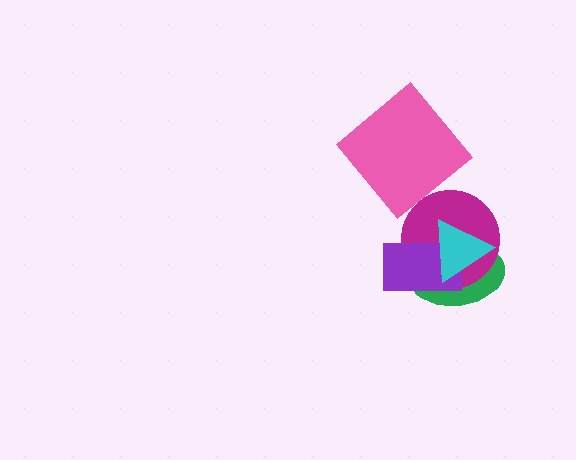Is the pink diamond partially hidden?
No, no other shape covers it.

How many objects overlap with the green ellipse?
3 objects overlap with the green ellipse.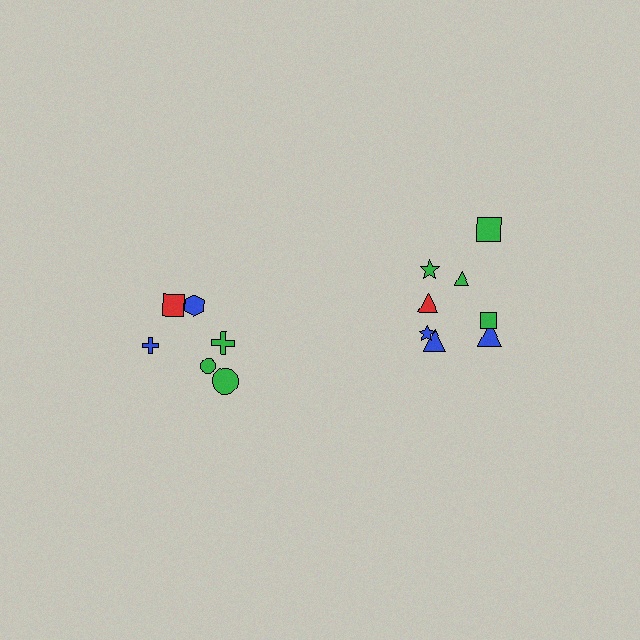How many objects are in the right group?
There are 8 objects.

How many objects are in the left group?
There are 6 objects.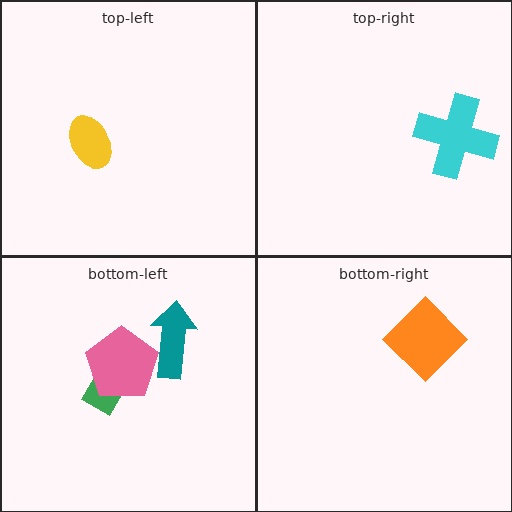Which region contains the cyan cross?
The top-right region.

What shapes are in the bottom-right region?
The orange diamond.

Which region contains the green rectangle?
The bottom-left region.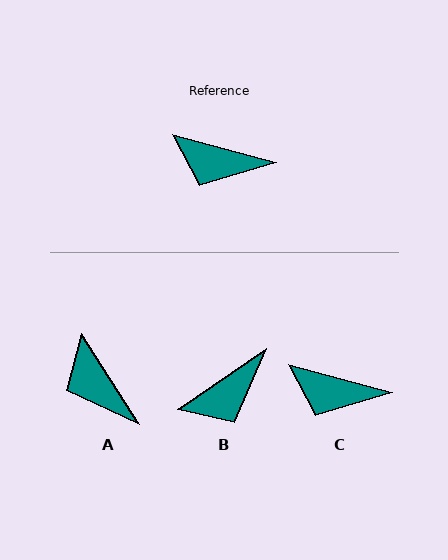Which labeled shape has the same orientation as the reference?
C.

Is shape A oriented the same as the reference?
No, it is off by about 43 degrees.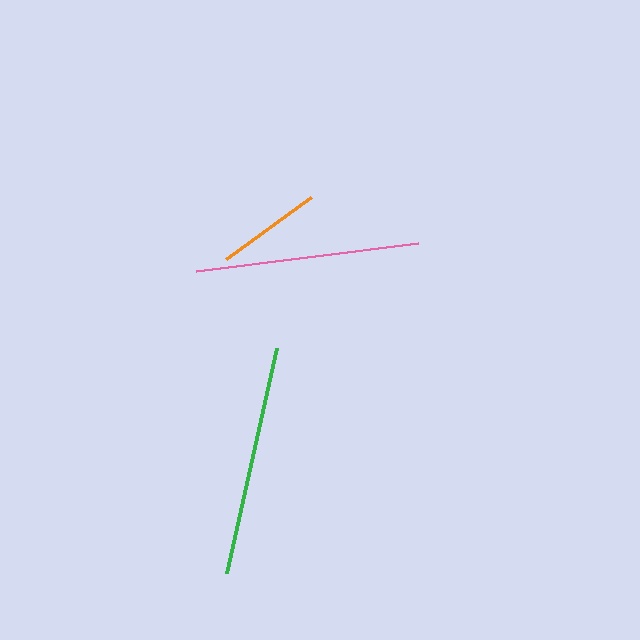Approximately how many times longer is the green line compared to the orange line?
The green line is approximately 2.2 times the length of the orange line.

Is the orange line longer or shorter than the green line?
The green line is longer than the orange line.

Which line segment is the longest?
The green line is the longest at approximately 230 pixels.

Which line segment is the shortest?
The orange line is the shortest at approximately 105 pixels.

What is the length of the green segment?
The green segment is approximately 230 pixels long.